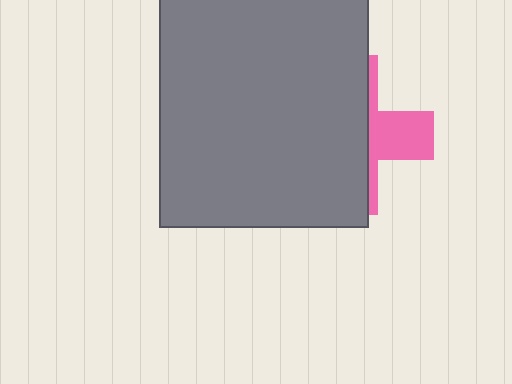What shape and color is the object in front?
The object in front is a gray rectangle.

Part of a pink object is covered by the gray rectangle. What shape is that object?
It is a cross.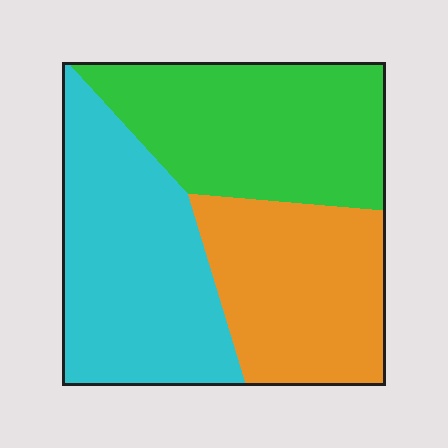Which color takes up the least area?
Orange, at roughly 30%.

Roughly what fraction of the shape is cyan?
Cyan covers 37% of the shape.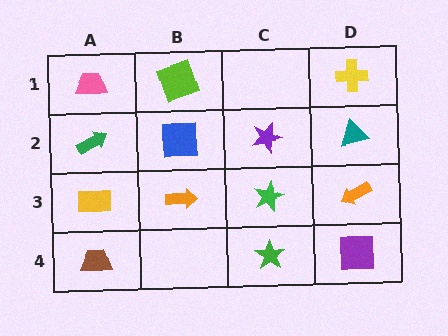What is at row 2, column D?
A teal triangle.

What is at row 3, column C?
A green star.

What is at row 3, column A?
A yellow rectangle.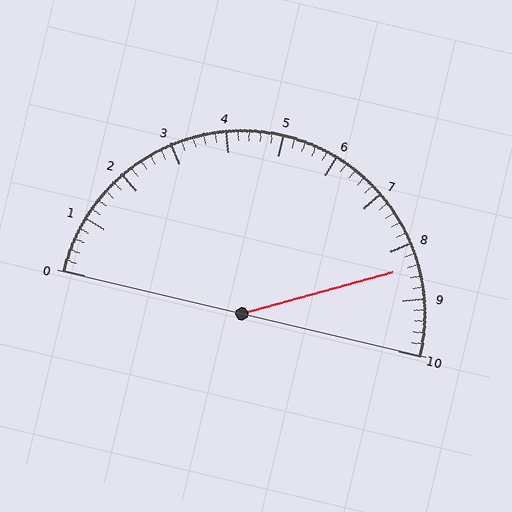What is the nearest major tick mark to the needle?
The nearest major tick mark is 8.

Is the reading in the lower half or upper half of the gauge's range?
The reading is in the upper half of the range (0 to 10).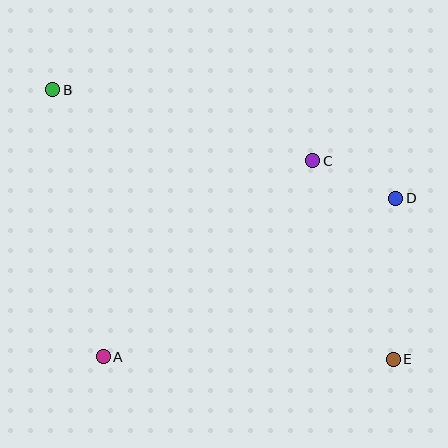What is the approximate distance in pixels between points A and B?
The distance between A and B is approximately 271 pixels.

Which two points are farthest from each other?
Points B and E are farthest from each other.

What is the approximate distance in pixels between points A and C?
The distance between A and C is approximately 286 pixels.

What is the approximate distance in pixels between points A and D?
The distance between A and D is approximately 333 pixels.